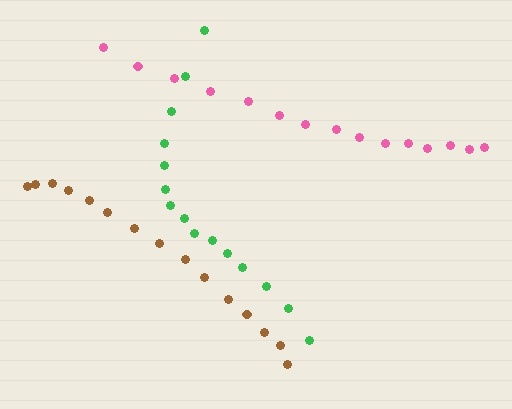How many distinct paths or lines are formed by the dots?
There are 3 distinct paths.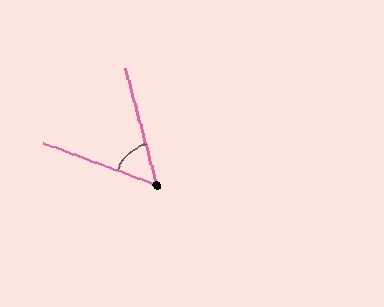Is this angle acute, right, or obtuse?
It is acute.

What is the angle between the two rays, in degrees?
Approximately 55 degrees.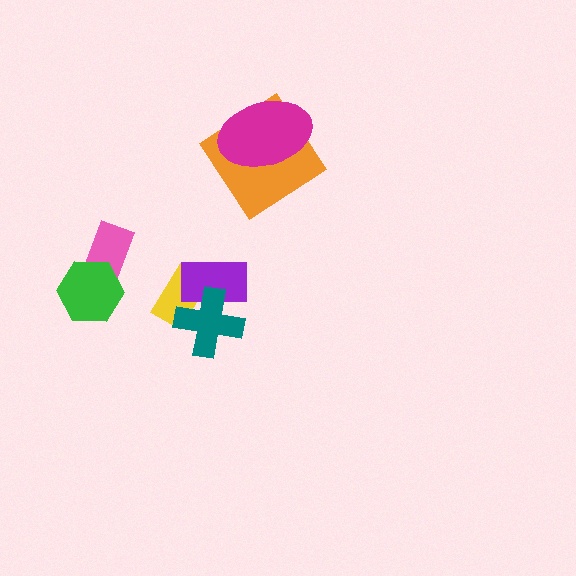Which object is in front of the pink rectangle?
The green hexagon is in front of the pink rectangle.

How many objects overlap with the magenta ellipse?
1 object overlaps with the magenta ellipse.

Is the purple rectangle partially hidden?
Yes, it is partially covered by another shape.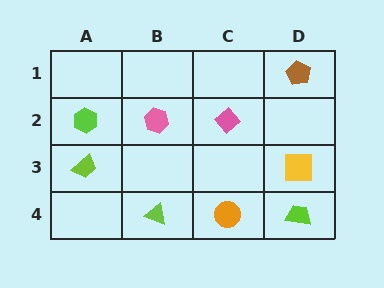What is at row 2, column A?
A lime hexagon.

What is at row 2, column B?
A pink hexagon.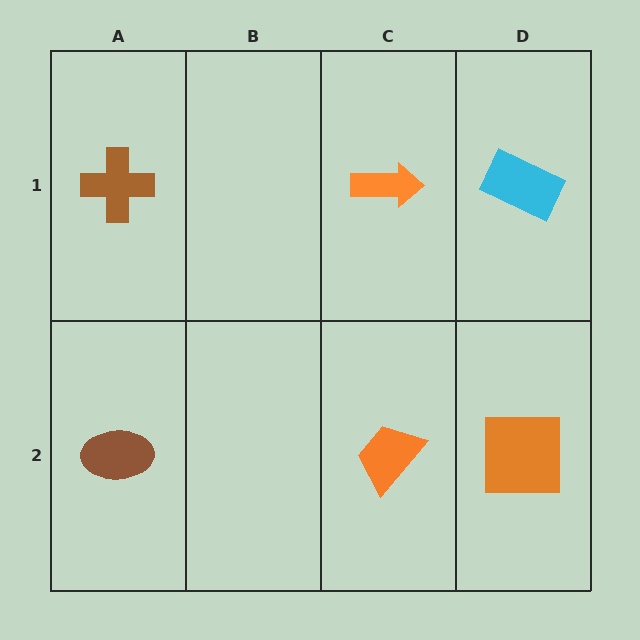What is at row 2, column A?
A brown ellipse.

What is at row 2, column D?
An orange square.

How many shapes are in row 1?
3 shapes.